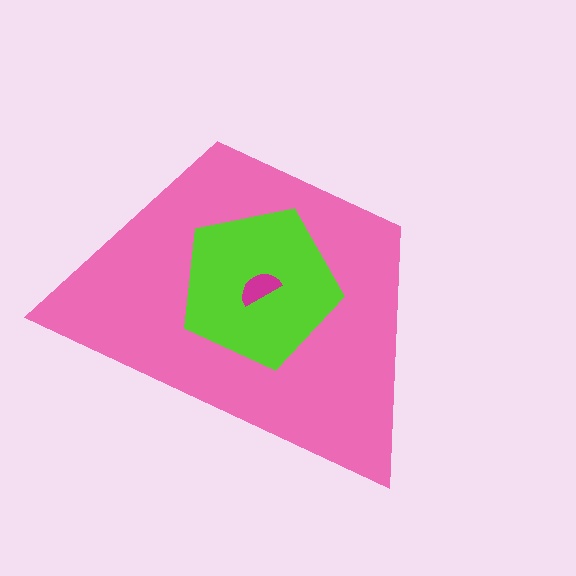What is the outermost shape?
The pink trapezoid.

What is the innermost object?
The magenta semicircle.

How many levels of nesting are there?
3.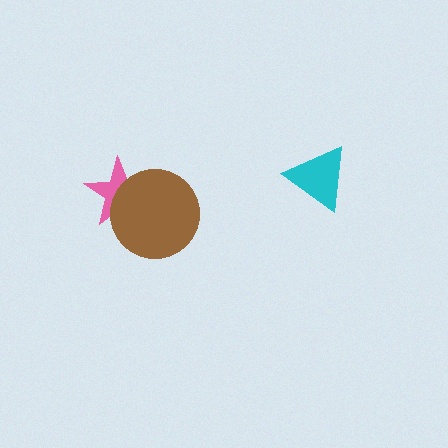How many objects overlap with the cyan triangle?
0 objects overlap with the cyan triangle.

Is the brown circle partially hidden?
No, no other shape covers it.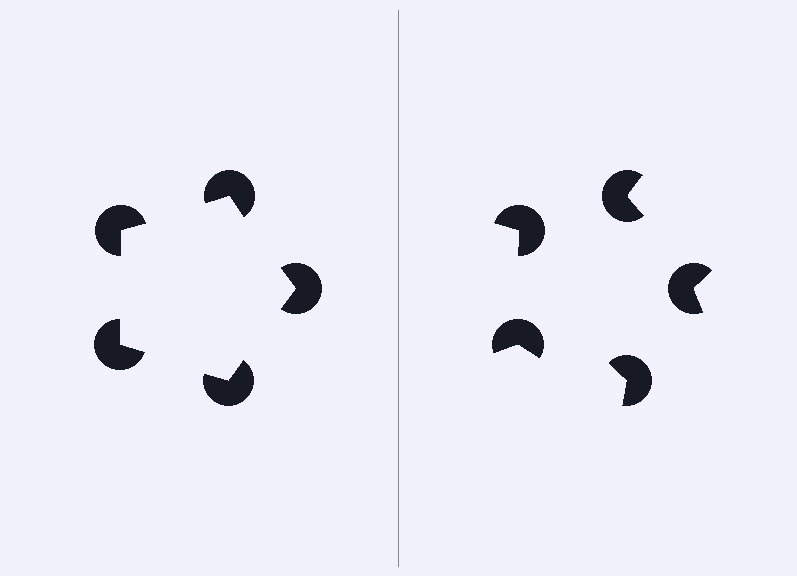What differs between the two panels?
The pac-man discs are positioned identically on both sides; only the wedge orientations differ. On the left they align to a pentagon; on the right they are misaligned.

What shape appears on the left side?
An illusory pentagon.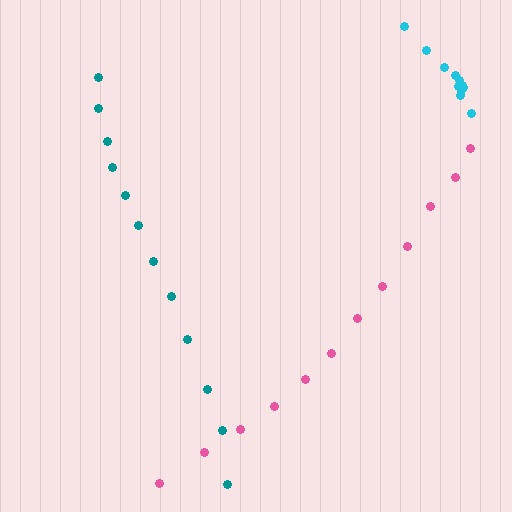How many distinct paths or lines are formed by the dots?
There are 3 distinct paths.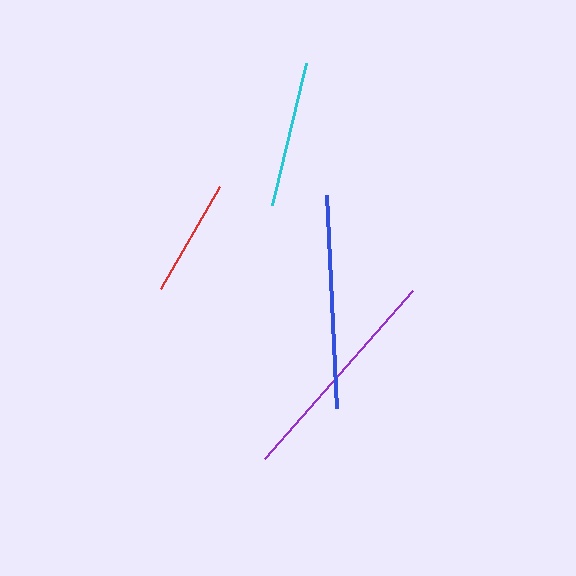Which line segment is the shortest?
The red line is the shortest at approximately 118 pixels.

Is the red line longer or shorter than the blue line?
The blue line is longer than the red line.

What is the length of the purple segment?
The purple segment is approximately 224 pixels long.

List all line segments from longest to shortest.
From longest to shortest: purple, blue, cyan, red.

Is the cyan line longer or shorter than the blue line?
The blue line is longer than the cyan line.